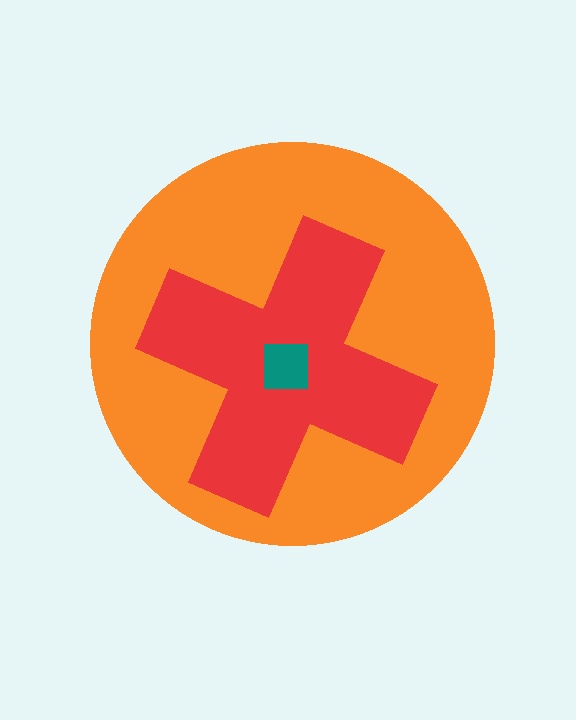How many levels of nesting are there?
3.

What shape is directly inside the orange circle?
The red cross.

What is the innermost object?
The teal square.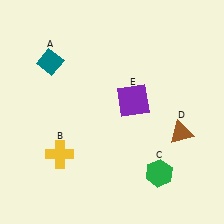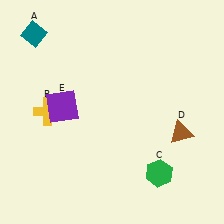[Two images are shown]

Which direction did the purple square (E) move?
The purple square (E) moved left.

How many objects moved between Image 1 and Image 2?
3 objects moved between the two images.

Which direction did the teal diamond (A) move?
The teal diamond (A) moved up.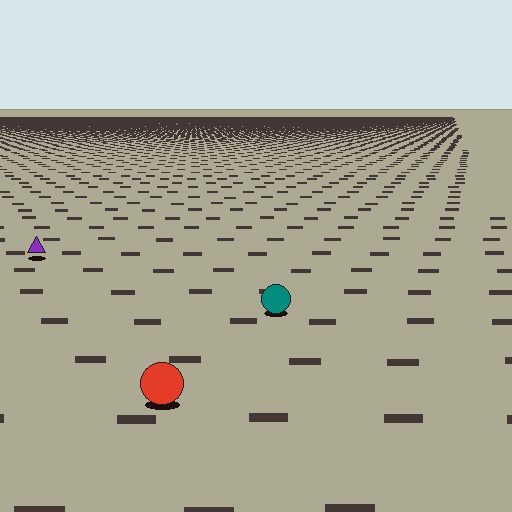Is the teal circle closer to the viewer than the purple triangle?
Yes. The teal circle is closer — you can tell from the texture gradient: the ground texture is coarser near it.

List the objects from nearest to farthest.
From nearest to farthest: the red circle, the teal circle, the purple triangle.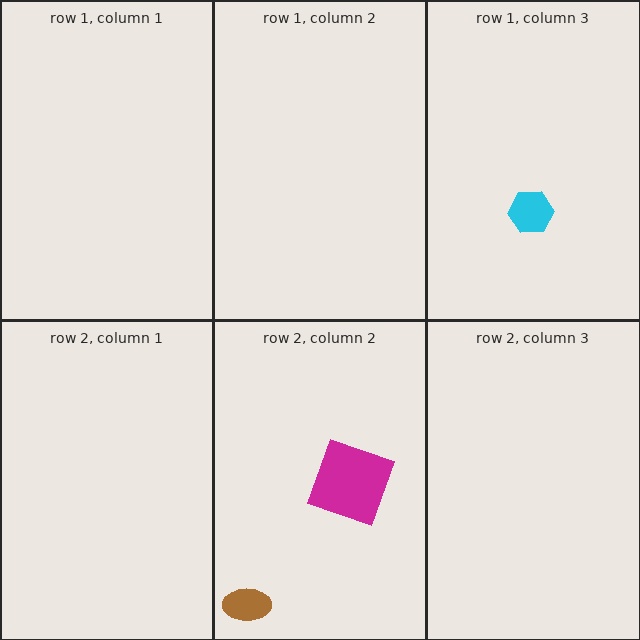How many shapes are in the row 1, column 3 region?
1.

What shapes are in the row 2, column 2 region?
The brown ellipse, the magenta square.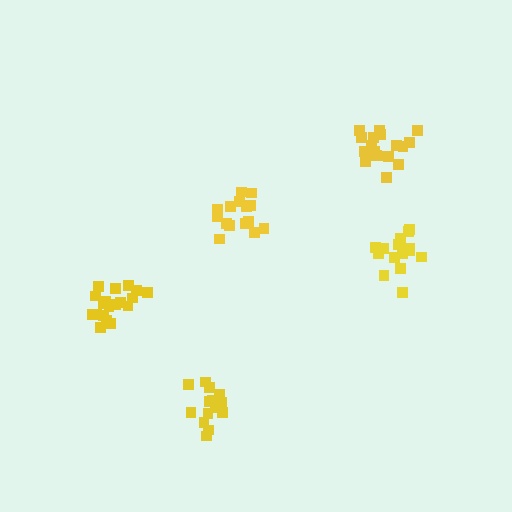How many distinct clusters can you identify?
There are 5 distinct clusters.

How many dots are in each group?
Group 1: 15 dots, Group 2: 18 dots, Group 3: 18 dots, Group 4: 17 dots, Group 5: 20 dots (88 total).